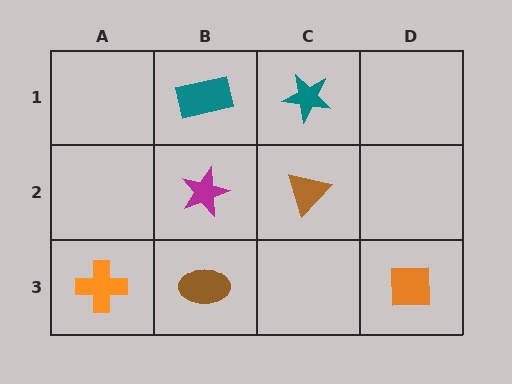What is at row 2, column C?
A brown triangle.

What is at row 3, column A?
An orange cross.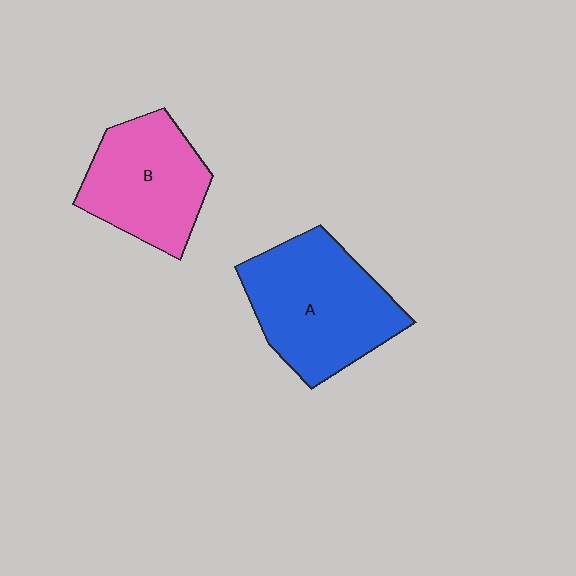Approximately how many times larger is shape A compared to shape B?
Approximately 1.3 times.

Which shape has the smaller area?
Shape B (pink).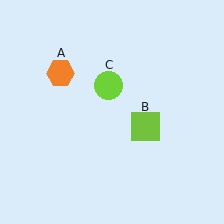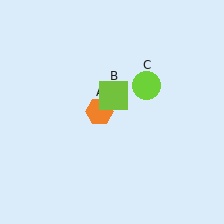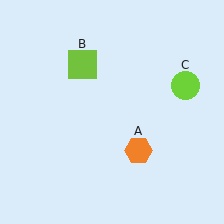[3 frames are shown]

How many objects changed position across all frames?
3 objects changed position: orange hexagon (object A), lime square (object B), lime circle (object C).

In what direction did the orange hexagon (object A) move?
The orange hexagon (object A) moved down and to the right.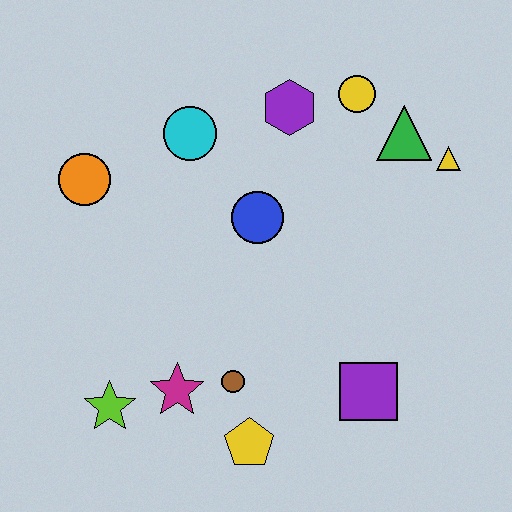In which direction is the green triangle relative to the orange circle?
The green triangle is to the right of the orange circle.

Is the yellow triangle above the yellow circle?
No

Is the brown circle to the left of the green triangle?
Yes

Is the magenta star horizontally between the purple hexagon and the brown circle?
No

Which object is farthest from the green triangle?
The lime star is farthest from the green triangle.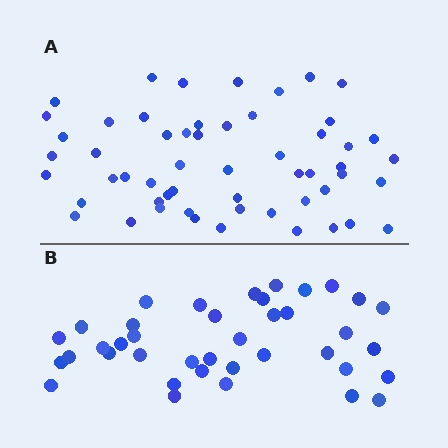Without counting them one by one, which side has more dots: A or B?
Region A (the top region) has more dots.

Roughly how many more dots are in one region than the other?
Region A has approximately 15 more dots than region B.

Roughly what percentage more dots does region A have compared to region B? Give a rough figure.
About 40% more.